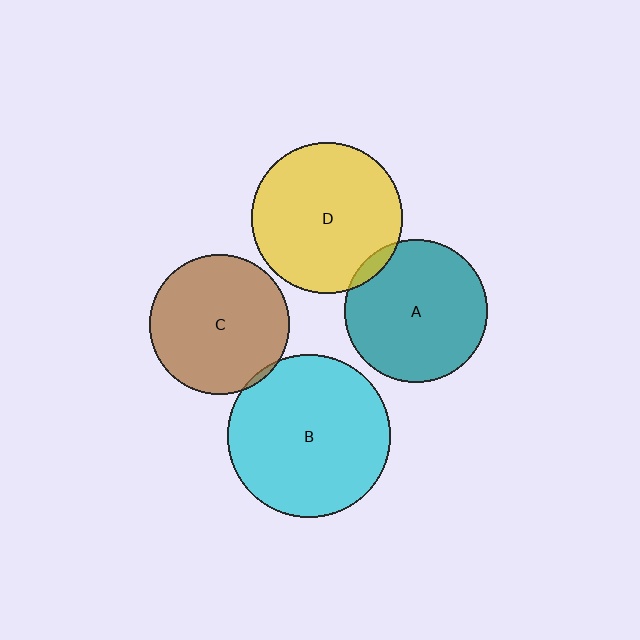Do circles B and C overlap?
Yes.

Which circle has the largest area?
Circle B (cyan).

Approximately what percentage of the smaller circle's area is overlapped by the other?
Approximately 5%.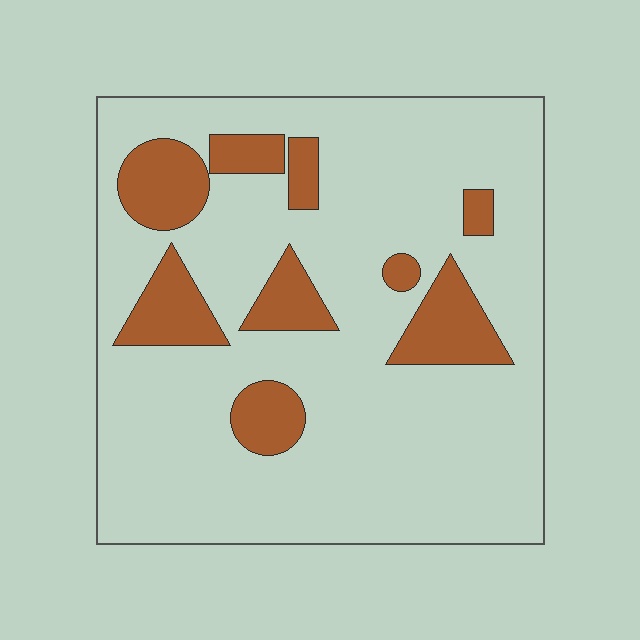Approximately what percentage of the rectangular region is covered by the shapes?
Approximately 20%.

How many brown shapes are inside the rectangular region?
9.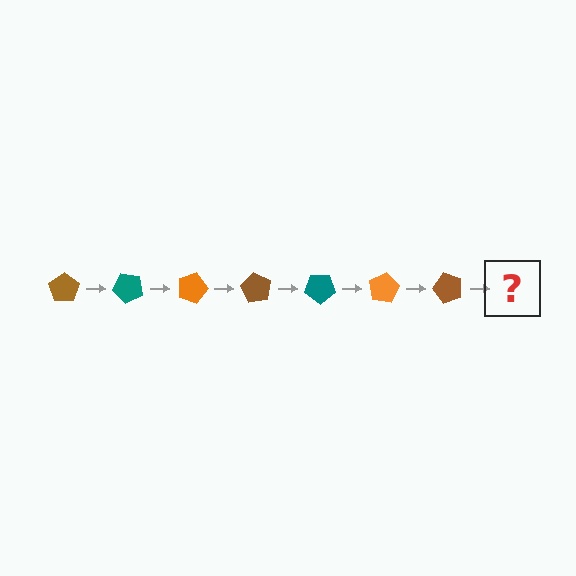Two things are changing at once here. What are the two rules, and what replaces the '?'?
The two rules are that it rotates 45 degrees each step and the color cycles through brown, teal, and orange. The '?' should be a teal pentagon, rotated 315 degrees from the start.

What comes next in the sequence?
The next element should be a teal pentagon, rotated 315 degrees from the start.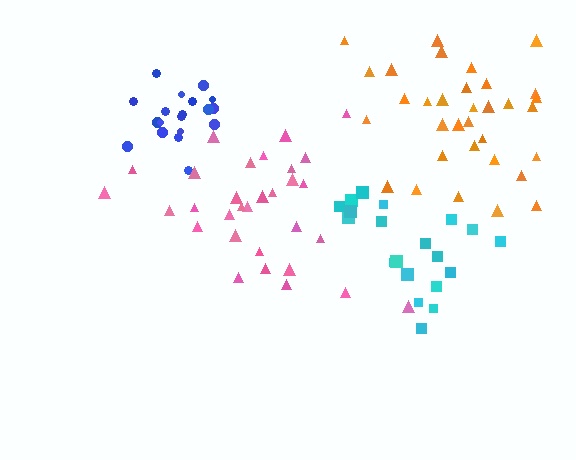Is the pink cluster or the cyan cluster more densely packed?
Pink.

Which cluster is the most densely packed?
Blue.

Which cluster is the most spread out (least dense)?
Cyan.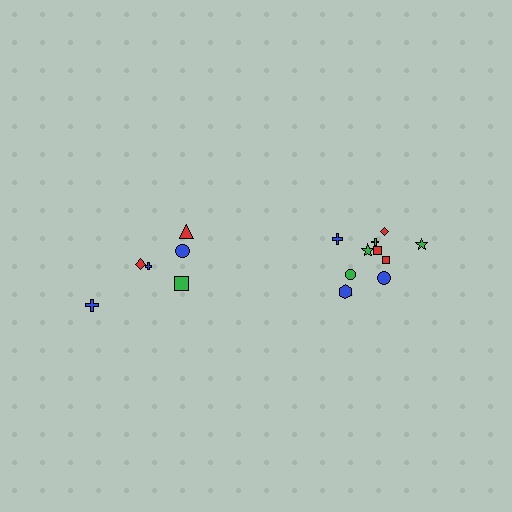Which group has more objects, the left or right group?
The right group.